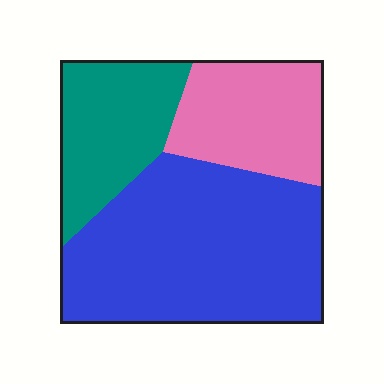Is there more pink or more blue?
Blue.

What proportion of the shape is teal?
Teal takes up less than a quarter of the shape.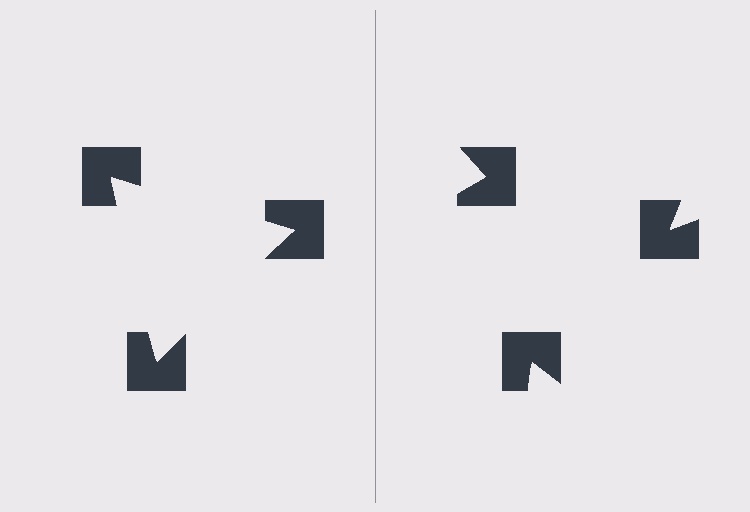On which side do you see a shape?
An illusory triangle appears on the left side. On the right side the wedge cuts are rotated, so no coherent shape forms.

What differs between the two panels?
The notched squares are positioned identically on both sides; only the wedge orientations differ. On the left they align to a triangle; on the right they are misaligned.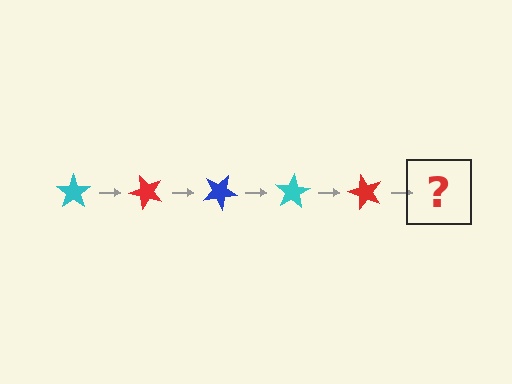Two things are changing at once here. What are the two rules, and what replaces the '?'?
The two rules are that it rotates 50 degrees each step and the color cycles through cyan, red, and blue. The '?' should be a blue star, rotated 250 degrees from the start.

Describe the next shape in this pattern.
It should be a blue star, rotated 250 degrees from the start.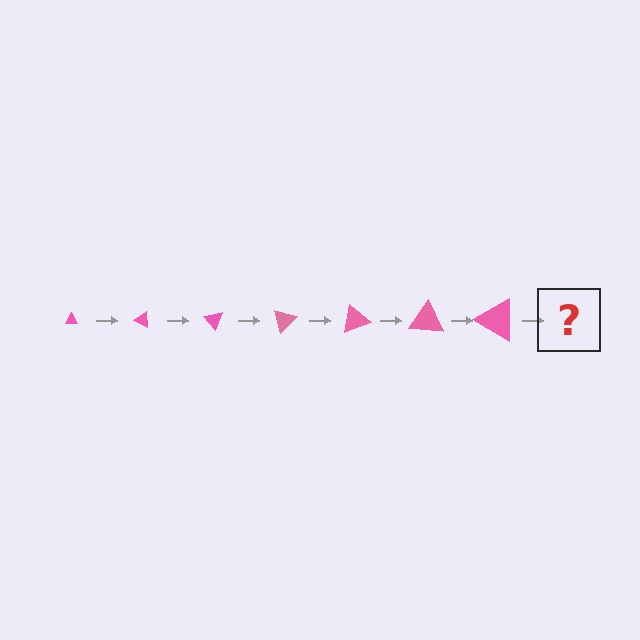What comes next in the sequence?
The next element should be a triangle, larger than the previous one and rotated 175 degrees from the start.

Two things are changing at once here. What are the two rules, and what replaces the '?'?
The two rules are that the triangle grows larger each step and it rotates 25 degrees each step. The '?' should be a triangle, larger than the previous one and rotated 175 degrees from the start.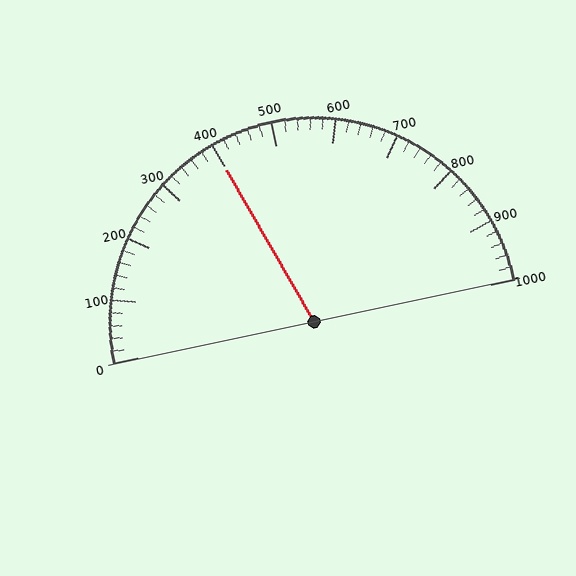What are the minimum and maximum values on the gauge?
The gauge ranges from 0 to 1000.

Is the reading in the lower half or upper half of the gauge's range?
The reading is in the lower half of the range (0 to 1000).